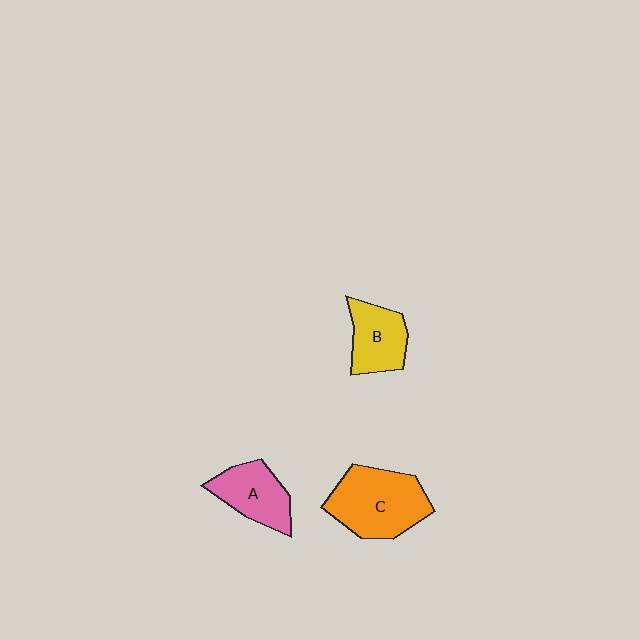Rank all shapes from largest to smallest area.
From largest to smallest: C (orange), A (pink), B (yellow).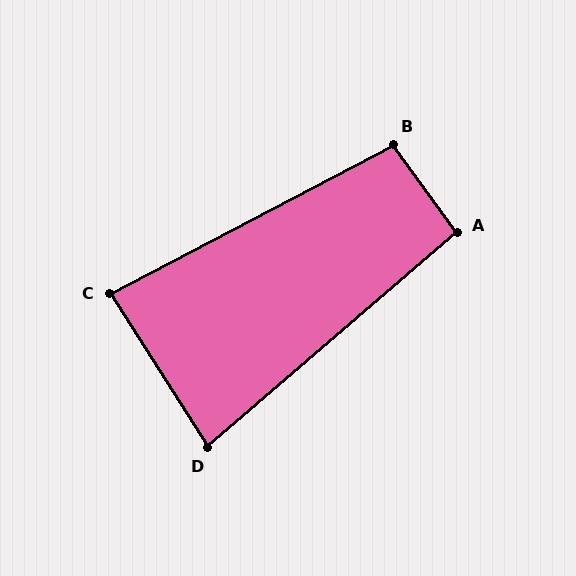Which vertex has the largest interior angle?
B, at approximately 98 degrees.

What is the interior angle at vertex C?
Approximately 85 degrees (approximately right).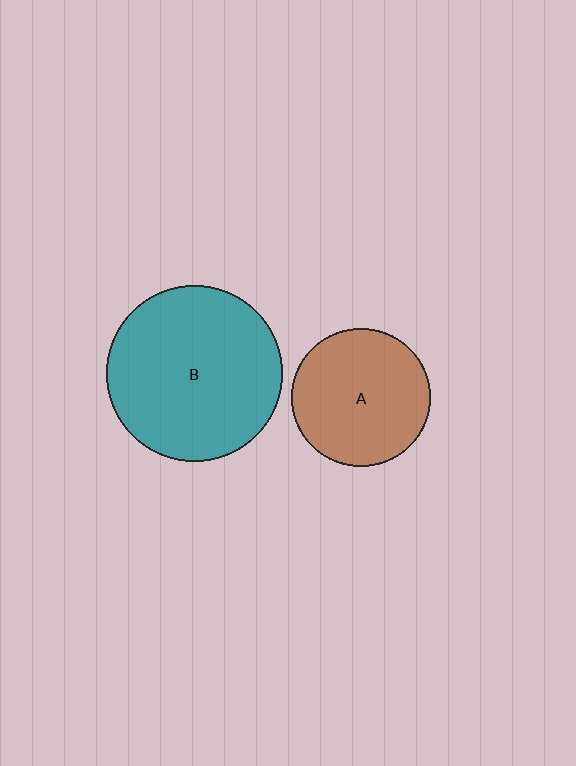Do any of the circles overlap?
No, none of the circles overlap.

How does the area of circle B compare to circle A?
Approximately 1.6 times.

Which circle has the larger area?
Circle B (teal).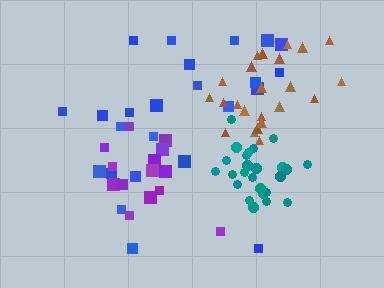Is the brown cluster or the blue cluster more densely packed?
Brown.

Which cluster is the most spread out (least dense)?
Blue.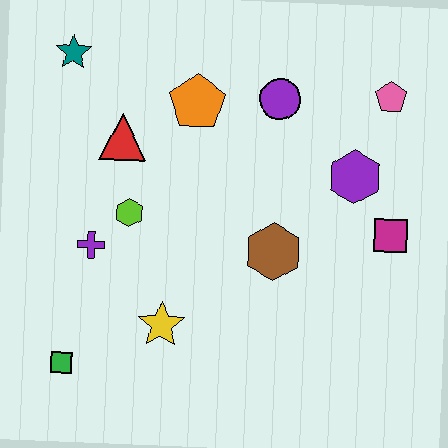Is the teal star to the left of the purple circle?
Yes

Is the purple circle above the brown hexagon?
Yes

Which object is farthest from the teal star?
The magenta square is farthest from the teal star.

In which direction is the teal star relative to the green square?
The teal star is above the green square.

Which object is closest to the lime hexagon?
The purple cross is closest to the lime hexagon.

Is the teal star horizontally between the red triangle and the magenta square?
No